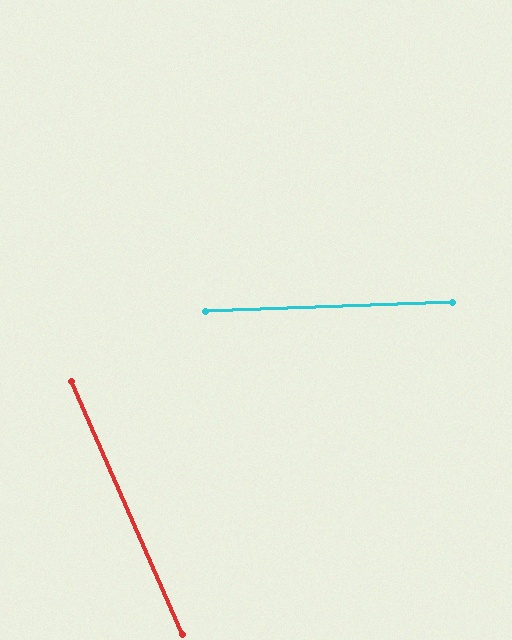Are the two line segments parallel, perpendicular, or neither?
Neither parallel nor perpendicular — they differ by about 68°.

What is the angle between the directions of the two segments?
Approximately 68 degrees.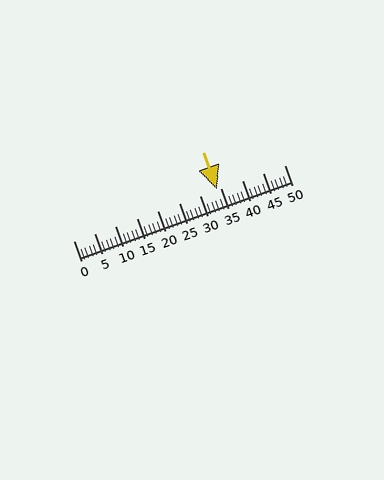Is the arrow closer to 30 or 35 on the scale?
The arrow is closer to 35.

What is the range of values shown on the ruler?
The ruler shows values from 0 to 50.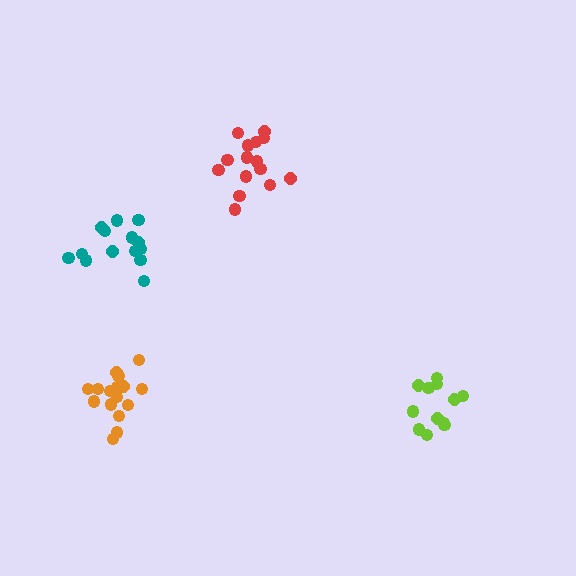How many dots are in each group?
Group 1: 12 dots, Group 2: 16 dots, Group 3: 14 dots, Group 4: 15 dots (57 total).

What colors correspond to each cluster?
The clusters are colored: lime, orange, teal, red.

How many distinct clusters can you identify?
There are 4 distinct clusters.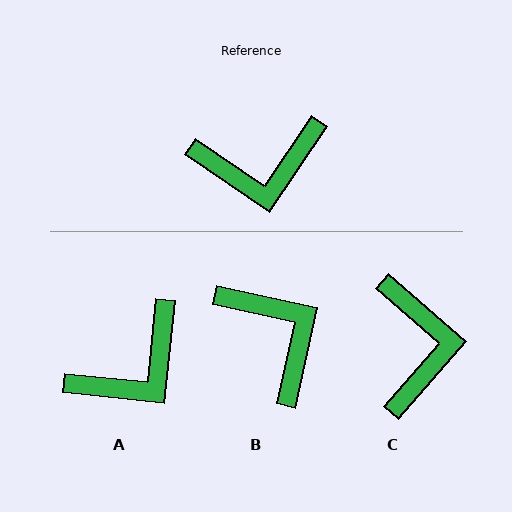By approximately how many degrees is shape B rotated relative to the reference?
Approximately 112 degrees counter-clockwise.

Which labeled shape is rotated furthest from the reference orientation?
B, about 112 degrees away.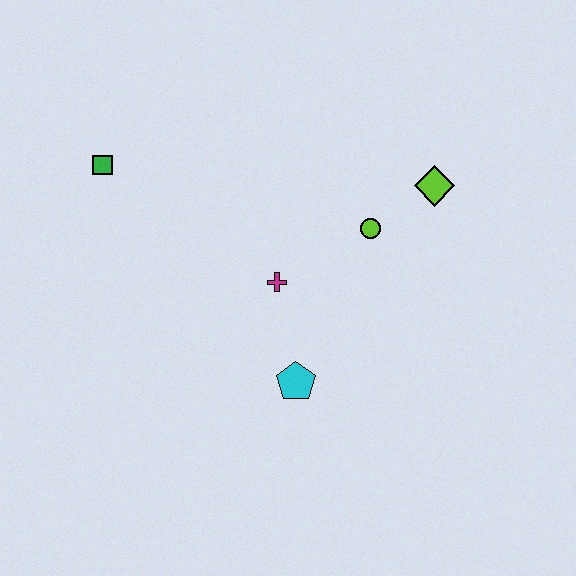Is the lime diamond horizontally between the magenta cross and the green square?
No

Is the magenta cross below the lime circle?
Yes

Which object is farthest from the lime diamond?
The green square is farthest from the lime diamond.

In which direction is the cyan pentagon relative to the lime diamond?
The cyan pentagon is below the lime diamond.